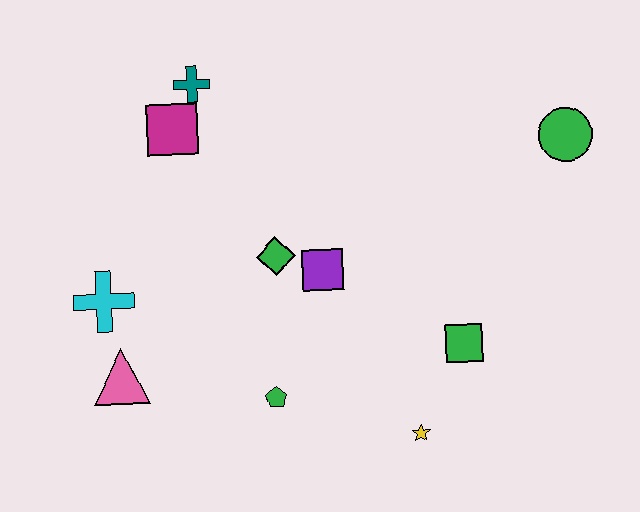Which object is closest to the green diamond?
The purple square is closest to the green diamond.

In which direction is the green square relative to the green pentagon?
The green square is to the right of the green pentagon.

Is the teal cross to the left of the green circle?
Yes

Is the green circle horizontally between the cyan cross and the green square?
No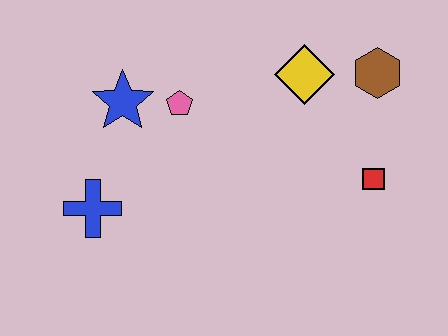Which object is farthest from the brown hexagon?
The blue cross is farthest from the brown hexagon.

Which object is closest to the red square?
The brown hexagon is closest to the red square.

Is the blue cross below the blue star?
Yes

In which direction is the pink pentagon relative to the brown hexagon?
The pink pentagon is to the left of the brown hexagon.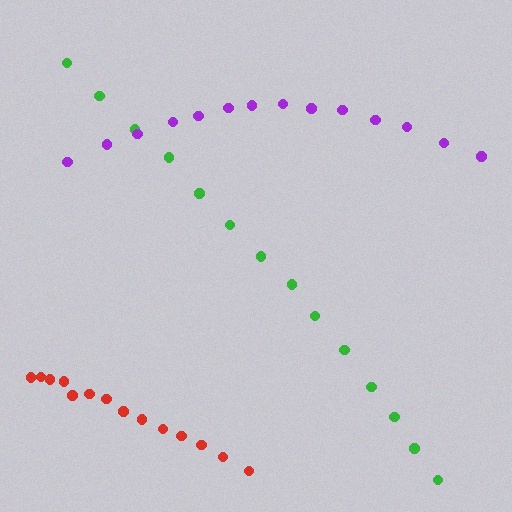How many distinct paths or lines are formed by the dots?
There are 3 distinct paths.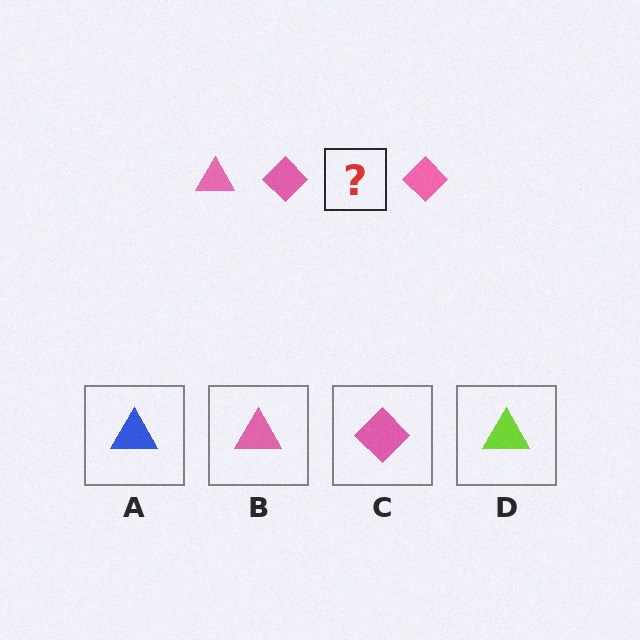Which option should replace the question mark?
Option B.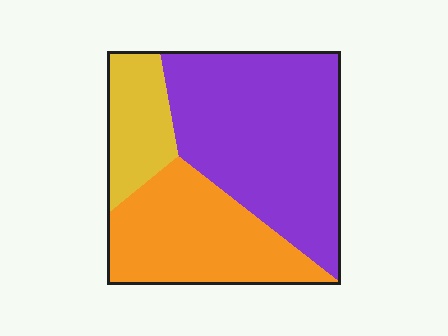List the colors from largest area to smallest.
From largest to smallest: purple, orange, yellow.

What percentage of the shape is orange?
Orange takes up about one third (1/3) of the shape.